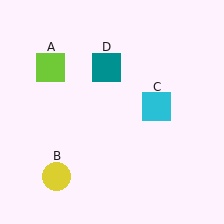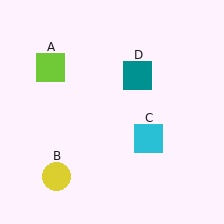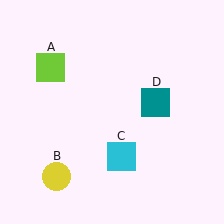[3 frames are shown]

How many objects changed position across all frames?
2 objects changed position: cyan square (object C), teal square (object D).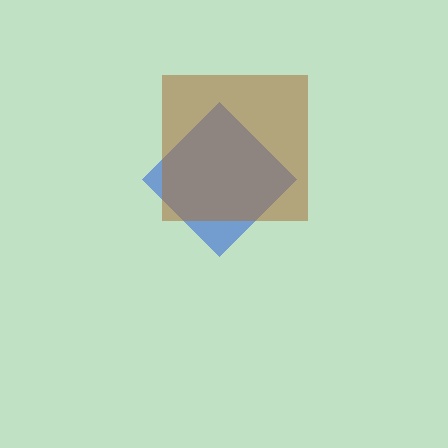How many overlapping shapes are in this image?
There are 2 overlapping shapes in the image.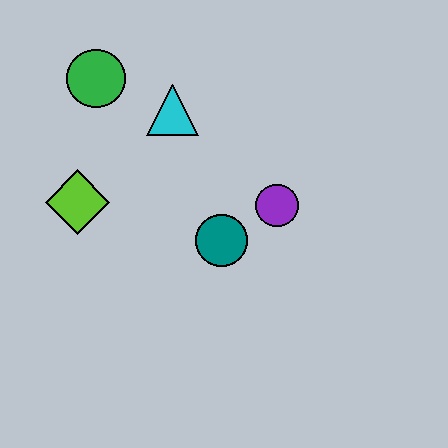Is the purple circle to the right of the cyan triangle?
Yes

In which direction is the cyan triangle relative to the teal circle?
The cyan triangle is above the teal circle.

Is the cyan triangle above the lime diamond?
Yes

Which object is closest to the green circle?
The cyan triangle is closest to the green circle.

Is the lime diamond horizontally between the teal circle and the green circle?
No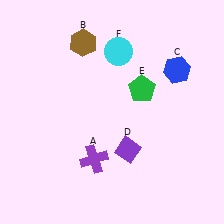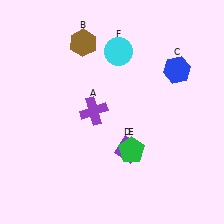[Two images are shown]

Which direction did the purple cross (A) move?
The purple cross (A) moved up.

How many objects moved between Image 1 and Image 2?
2 objects moved between the two images.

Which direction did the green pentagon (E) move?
The green pentagon (E) moved down.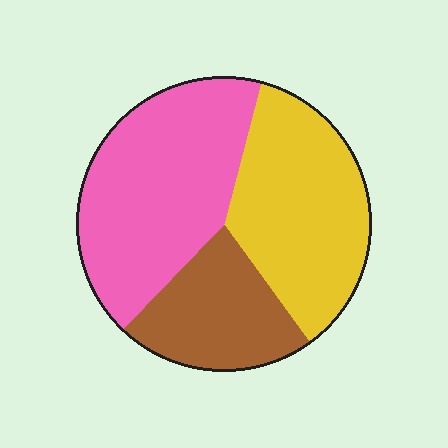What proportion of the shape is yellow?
Yellow takes up between a quarter and a half of the shape.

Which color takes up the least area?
Brown, at roughly 20%.